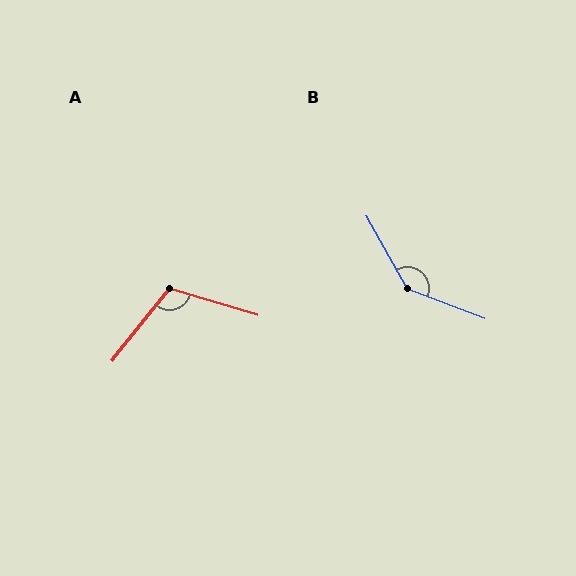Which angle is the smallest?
A, at approximately 112 degrees.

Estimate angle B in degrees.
Approximately 140 degrees.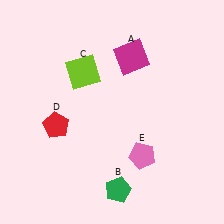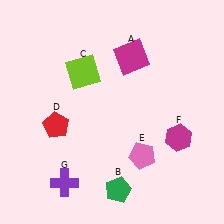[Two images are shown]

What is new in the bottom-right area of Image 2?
A magenta hexagon (F) was added in the bottom-right area of Image 2.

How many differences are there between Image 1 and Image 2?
There are 2 differences between the two images.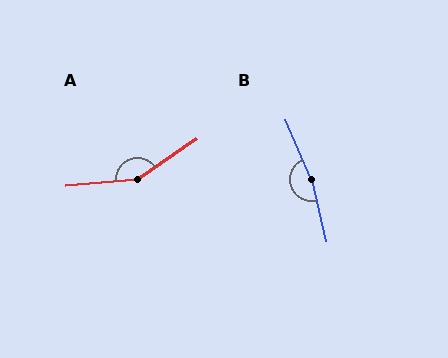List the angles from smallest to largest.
A (151°), B (170°).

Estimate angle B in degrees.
Approximately 170 degrees.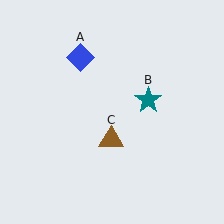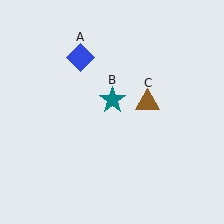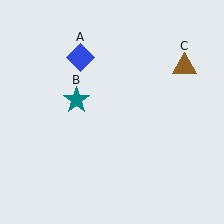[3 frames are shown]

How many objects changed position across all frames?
2 objects changed position: teal star (object B), brown triangle (object C).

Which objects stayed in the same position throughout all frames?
Blue diamond (object A) remained stationary.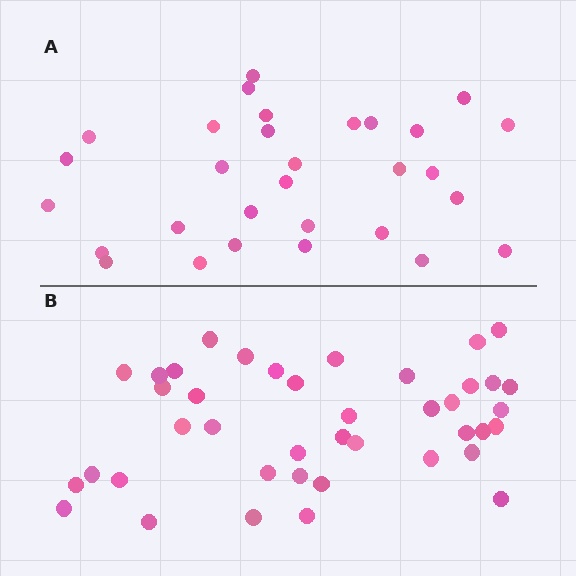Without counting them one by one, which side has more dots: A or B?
Region B (the bottom region) has more dots.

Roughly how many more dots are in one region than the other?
Region B has roughly 12 or so more dots than region A.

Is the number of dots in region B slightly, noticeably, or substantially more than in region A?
Region B has noticeably more, but not dramatically so. The ratio is roughly 1.4 to 1.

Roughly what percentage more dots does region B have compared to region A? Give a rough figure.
About 35% more.